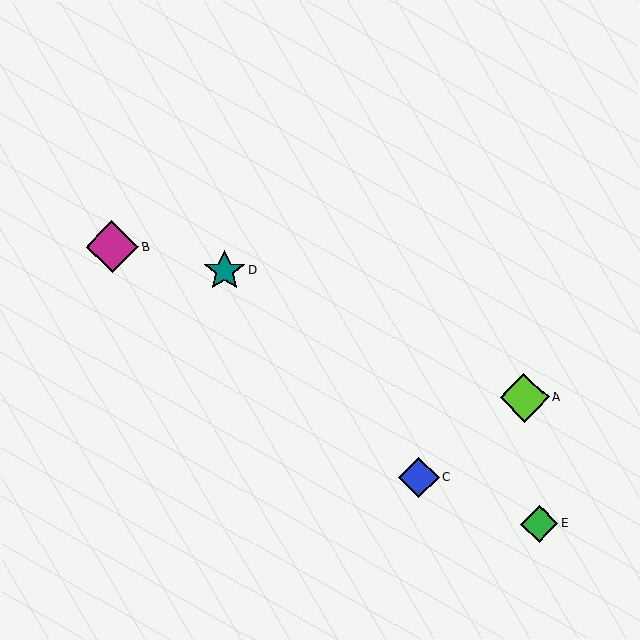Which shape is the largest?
The magenta diamond (labeled B) is the largest.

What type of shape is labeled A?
Shape A is a lime diamond.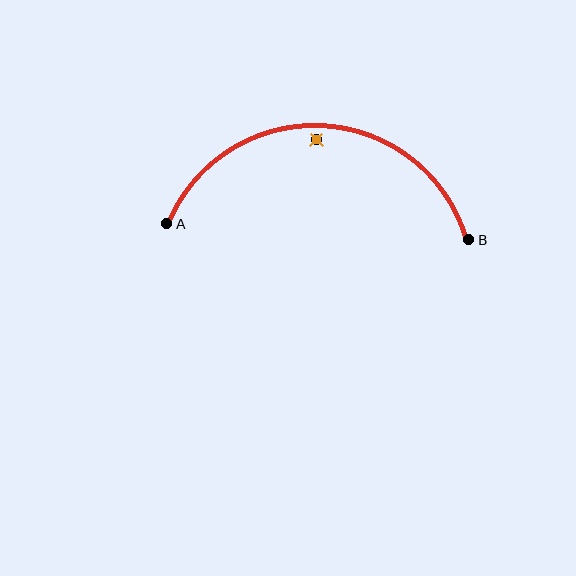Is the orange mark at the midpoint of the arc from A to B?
No — the orange mark does not lie on the arc at all. It sits slightly inside the curve.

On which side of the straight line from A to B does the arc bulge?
The arc bulges above the straight line connecting A and B.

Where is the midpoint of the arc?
The arc midpoint is the point on the curve farthest from the straight line joining A and B. It sits above that line.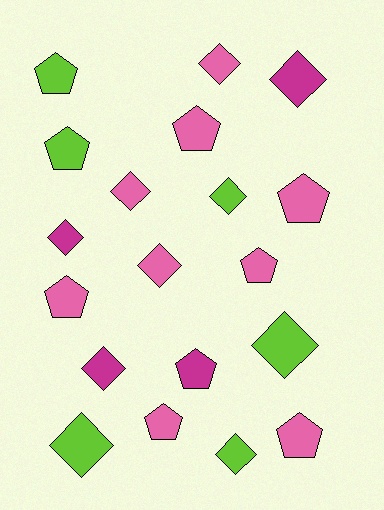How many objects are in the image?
There are 19 objects.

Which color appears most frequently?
Pink, with 9 objects.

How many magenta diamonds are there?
There are 3 magenta diamonds.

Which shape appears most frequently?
Diamond, with 10 objects.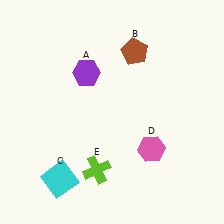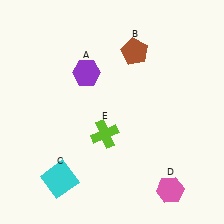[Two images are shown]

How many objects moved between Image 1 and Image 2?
2 objects moved between the two images.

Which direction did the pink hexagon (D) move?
The pink hexagon (D) moved down.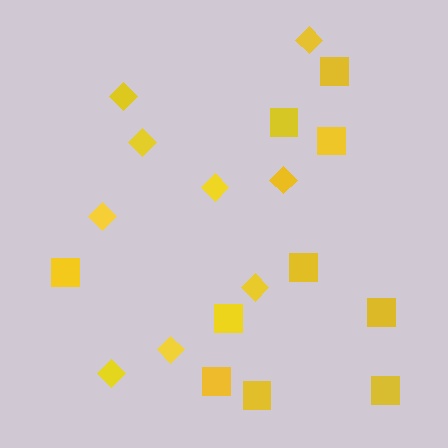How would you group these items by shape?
There are 2 groups: one group of diamonds (9) and one group of squares (10).